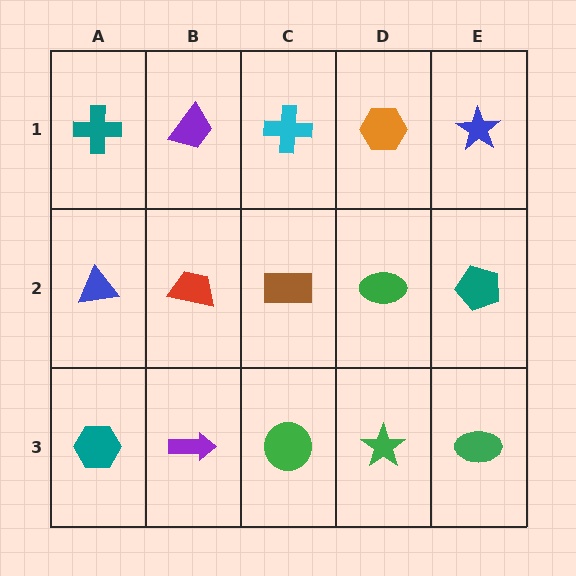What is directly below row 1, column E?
A teal pentagon.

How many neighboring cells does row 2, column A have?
3.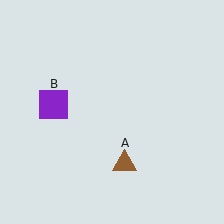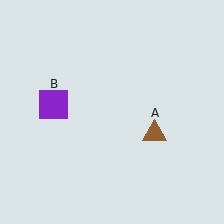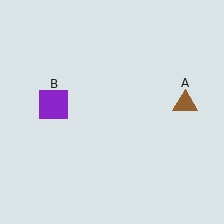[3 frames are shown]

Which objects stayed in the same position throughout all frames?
Purple square (object B) remained stationary.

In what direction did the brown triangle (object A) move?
The brown triangle (object A) moved up and to the right.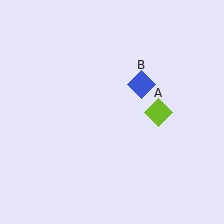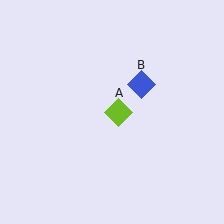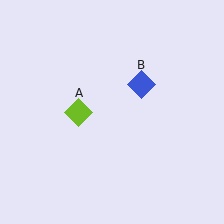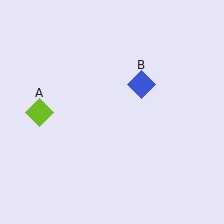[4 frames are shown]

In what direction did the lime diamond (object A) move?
The lime diamond (object A) moved left.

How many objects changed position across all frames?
1 object changed position: lime diamond (object A).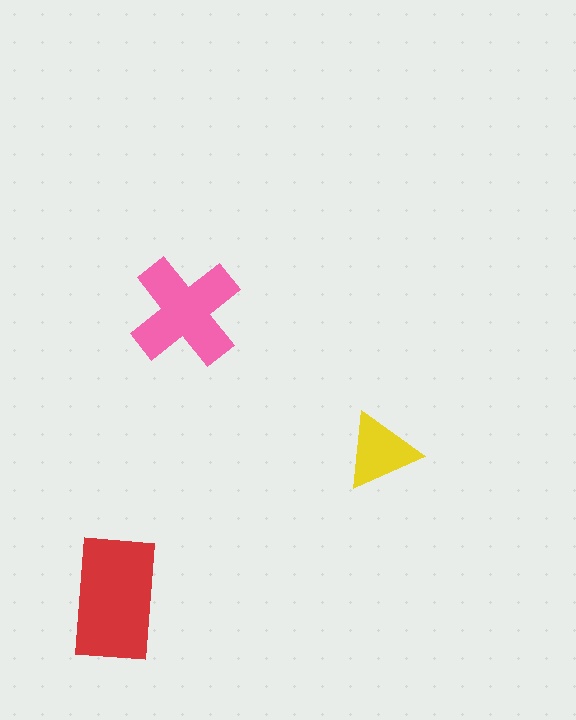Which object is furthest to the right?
The yellow triangle is rightmost.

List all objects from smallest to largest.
The yellow triangle, the pink cross, the red rectangle.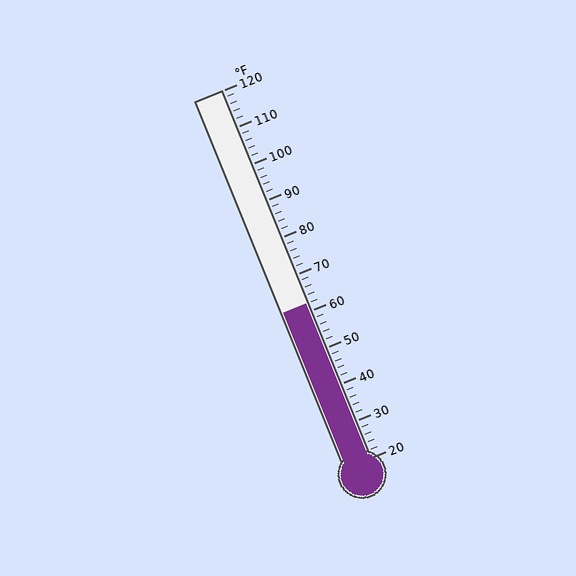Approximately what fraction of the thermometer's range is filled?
The thermometer is filled to approximately 40% of its range.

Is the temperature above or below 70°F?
The temperature is below 70°F.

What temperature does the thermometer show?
The thermometer shows approximately 62°F.